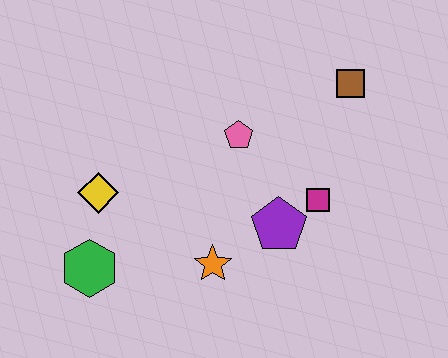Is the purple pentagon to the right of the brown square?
No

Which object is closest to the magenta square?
The purple pentagon is closest to the magenta square.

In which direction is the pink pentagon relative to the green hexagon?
The pink pentagon is to the right of the green hexagon.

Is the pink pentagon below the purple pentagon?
No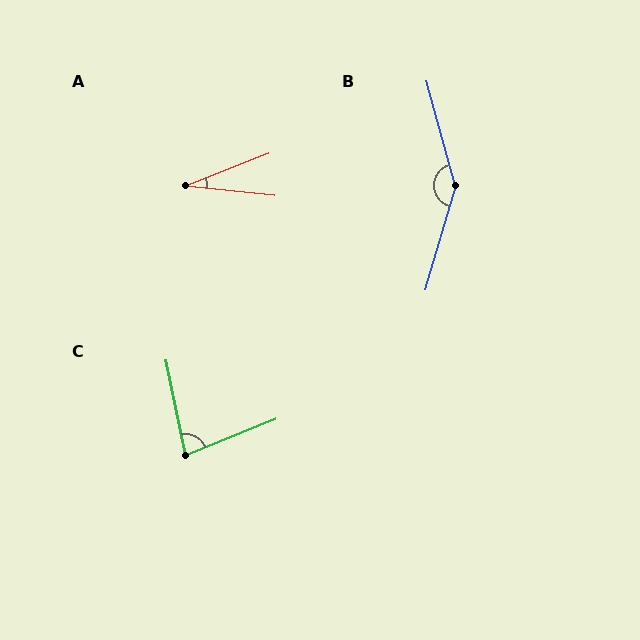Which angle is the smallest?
A, at approximately 27 degrees.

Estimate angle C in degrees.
Approximately 80 degrees.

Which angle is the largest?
B, at approximately 148 degrees.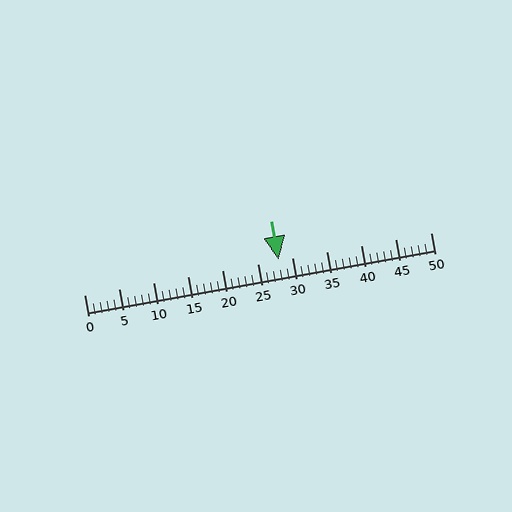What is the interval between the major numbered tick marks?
The major tick marks are spaced 5 units apart.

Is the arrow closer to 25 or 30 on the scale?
The arrow is closer to 30.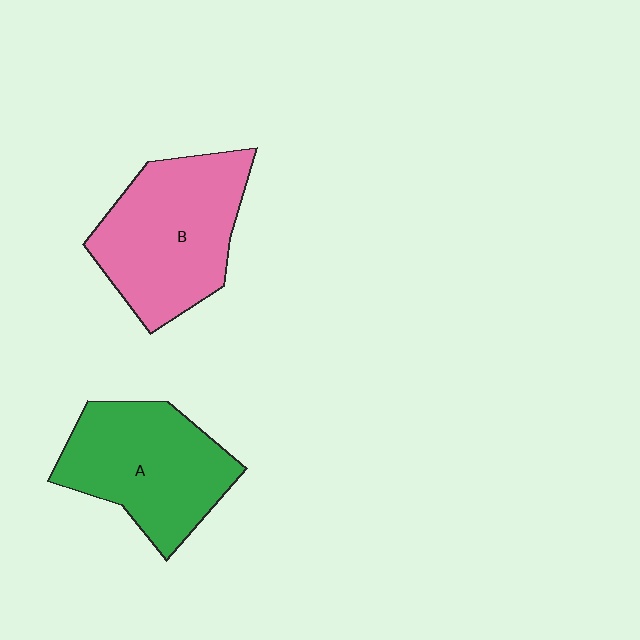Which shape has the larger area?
Shape B (pink).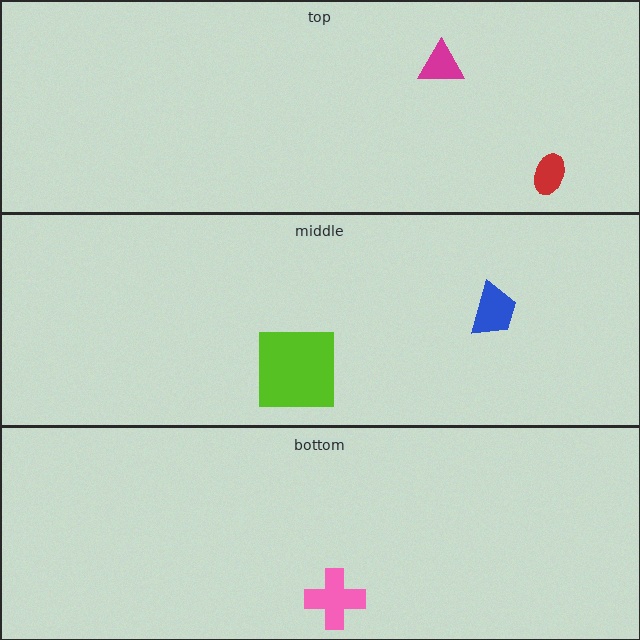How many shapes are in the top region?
2.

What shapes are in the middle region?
The blue trapezoid, the lime square.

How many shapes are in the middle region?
2.